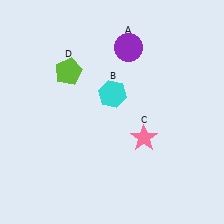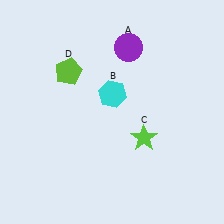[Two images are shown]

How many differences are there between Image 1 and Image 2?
There is 1 difference between the two images.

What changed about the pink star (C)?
In Image 1, C is pink. In Image 2, it changed to lime.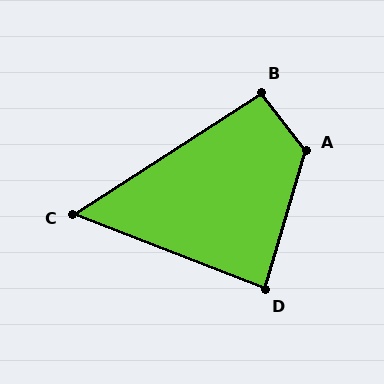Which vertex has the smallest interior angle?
C, at approximately 54 degrees.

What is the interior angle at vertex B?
Approximately 95 degrees (approximately right).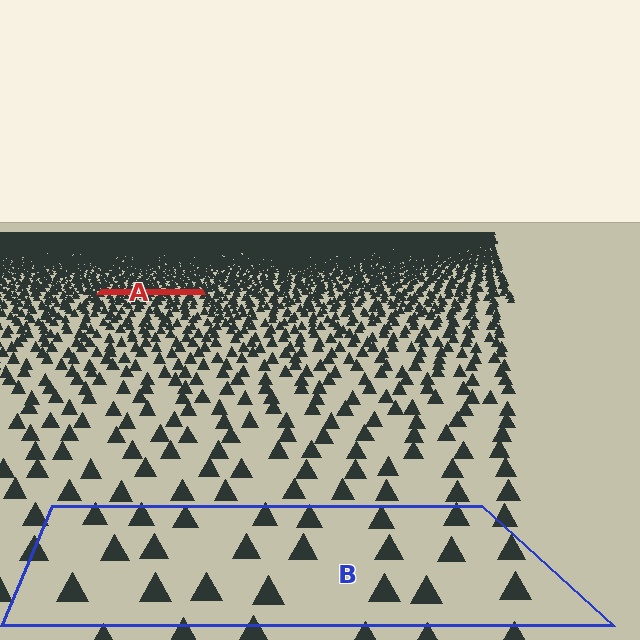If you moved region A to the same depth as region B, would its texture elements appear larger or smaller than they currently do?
They would appear larger. At a closer depth, the same texture elements are projected at a bigger on-screen size.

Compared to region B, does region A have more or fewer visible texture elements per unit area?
Region A has more texture elements per unit area — they are packed more densely because it is farther away.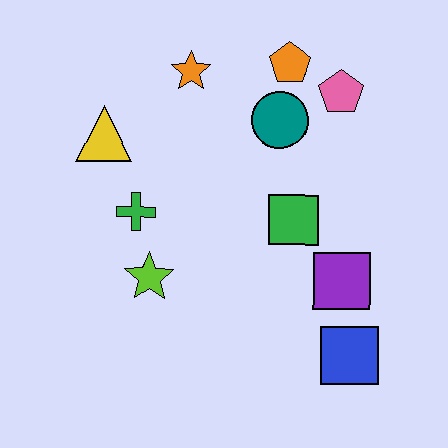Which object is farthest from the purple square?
The yellow triangle is farthest from the purple square.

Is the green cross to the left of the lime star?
Yes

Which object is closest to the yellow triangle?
The green cross is closest to the yellow triangle.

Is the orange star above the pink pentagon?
Yes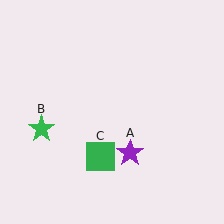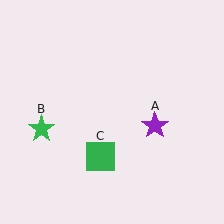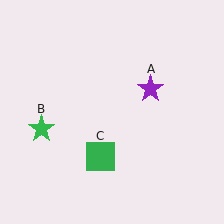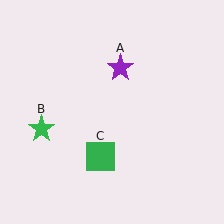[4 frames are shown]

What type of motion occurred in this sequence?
The purple star (object A) rotated counterclockwise around the center of the scene.